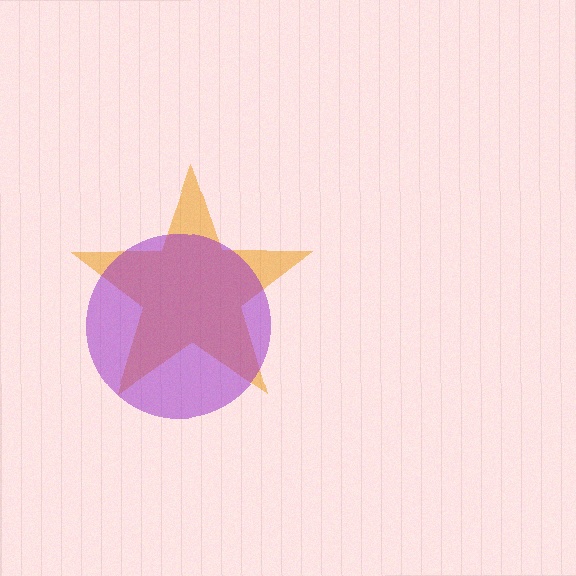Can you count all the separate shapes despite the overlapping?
Yes, there are 2 separate shapes.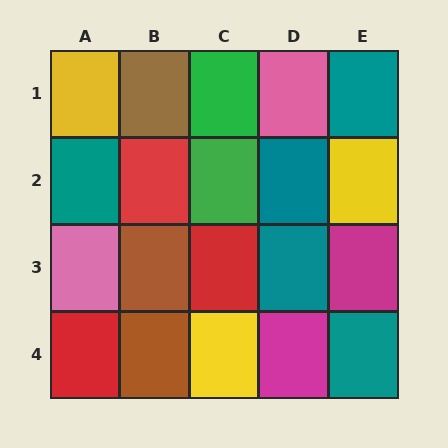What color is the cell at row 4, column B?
Brown.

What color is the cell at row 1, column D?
Pink.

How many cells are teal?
5 cells are teal.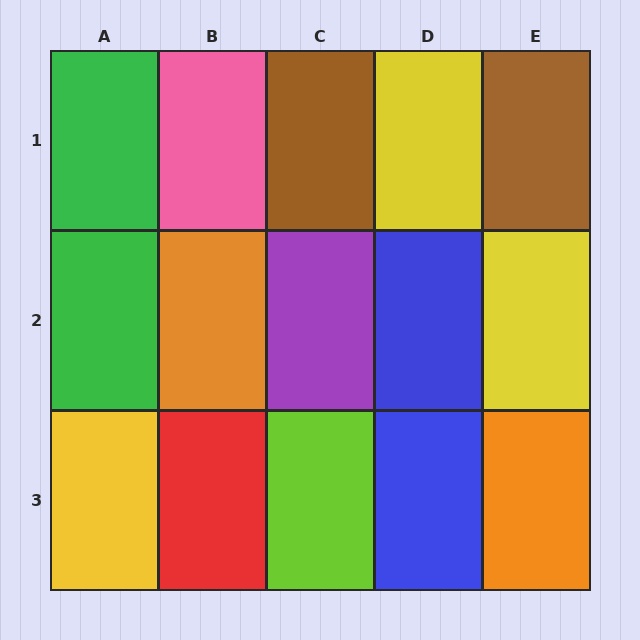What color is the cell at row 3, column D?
Blue.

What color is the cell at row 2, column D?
Blue.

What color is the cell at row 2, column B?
Orange.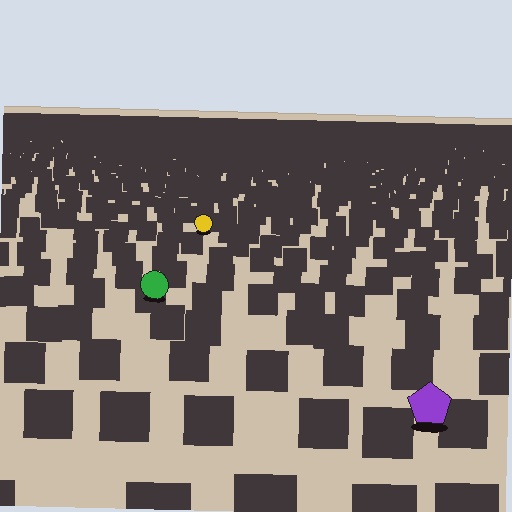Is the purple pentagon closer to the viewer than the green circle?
Yes. The purple pentagon is closer — you can tell from the texture gradient: the ground texture is coarser near it.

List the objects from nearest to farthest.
From nearest to farthest: the purple pentagon, the green circle, the yellow circle.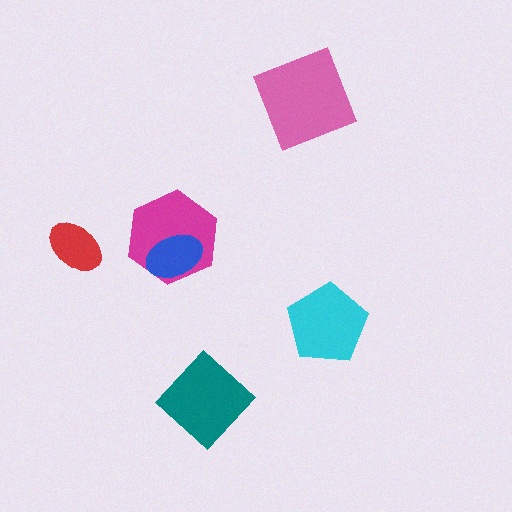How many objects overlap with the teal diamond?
0 objects overlap with the teal diamond.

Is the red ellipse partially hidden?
No, no other shape covers it.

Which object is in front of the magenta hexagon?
The blue ellipse is in front of the magenta hexagon.